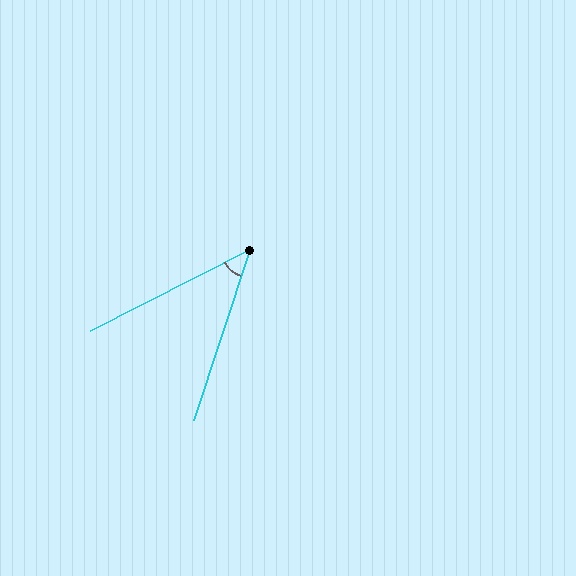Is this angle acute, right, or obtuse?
It is acute.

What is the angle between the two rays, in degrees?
Approximately 45 degrees.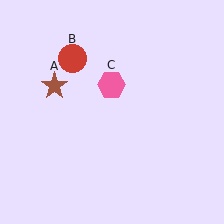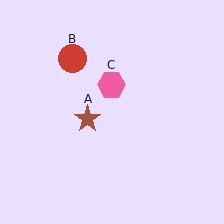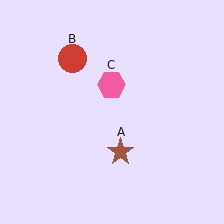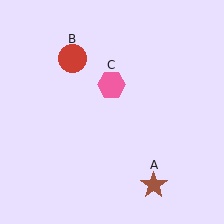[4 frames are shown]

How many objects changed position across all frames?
1 object changed position: brown star (object A).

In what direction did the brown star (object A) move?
The brown star (object A) moved down and to the right.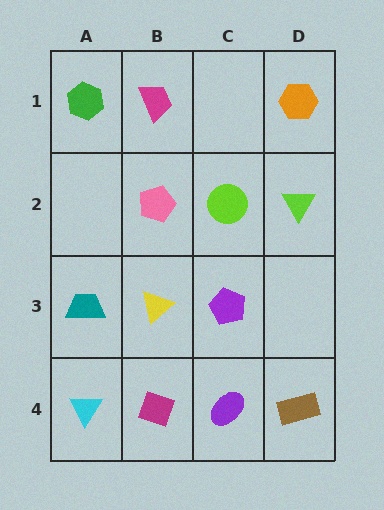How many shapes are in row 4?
4 shapes.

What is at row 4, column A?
A cyan triangle.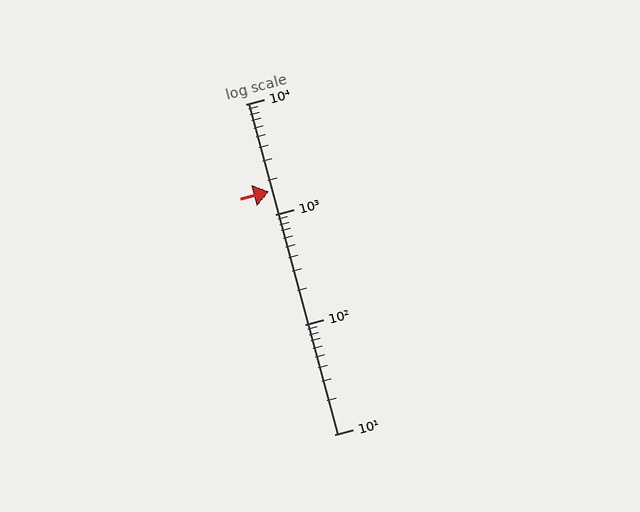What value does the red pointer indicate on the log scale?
The pointer indicates approximately 1600.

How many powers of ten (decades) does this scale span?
The scale spans 3 decades, from 10 to 10000.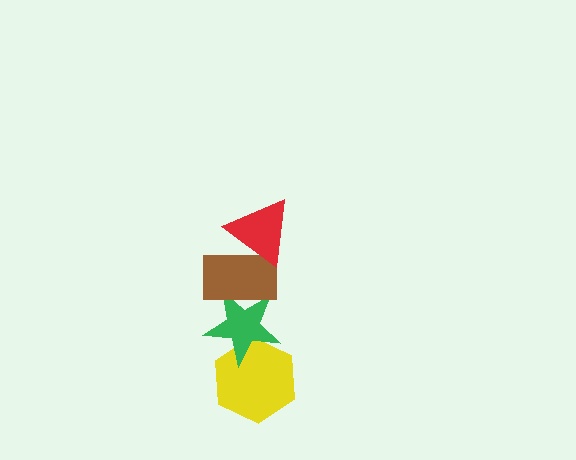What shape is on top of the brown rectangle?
The red triangle is on top of the brown rectangle.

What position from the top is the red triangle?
The red triangle is 1st from the top.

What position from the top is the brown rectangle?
The brown rectangle is 2nd from the top.